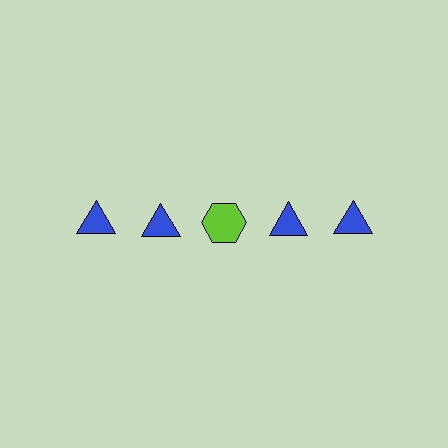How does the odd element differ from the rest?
It differs in both color (lime instead of blue) and shape (hexagon instead of triangle).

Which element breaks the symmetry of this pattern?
The lime hexagon in the top row, center column breaks the symmetry. All other shapes are blue triangles.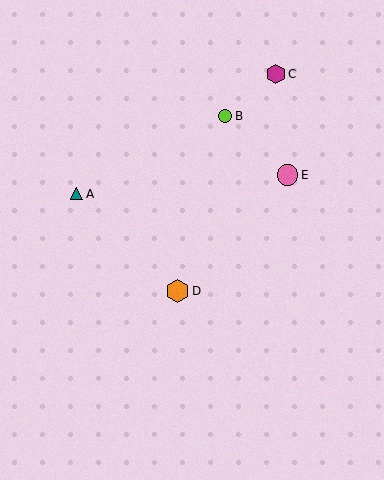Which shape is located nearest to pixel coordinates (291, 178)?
The pink circle (labeled E) at (288, 175) is nearest to that location.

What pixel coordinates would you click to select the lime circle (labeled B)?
Click at (225, 116) to select the lime circle B.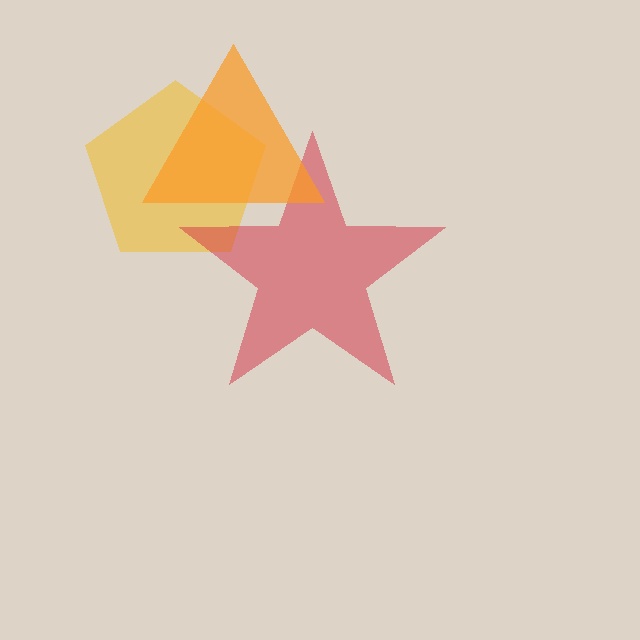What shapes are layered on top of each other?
The layered shapes are: a yellow pentagon, a red star, an orange triangle.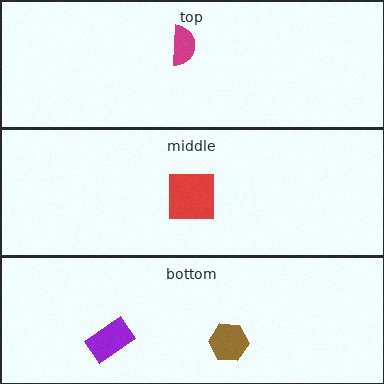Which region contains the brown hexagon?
The bottom region.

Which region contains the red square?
The middle region.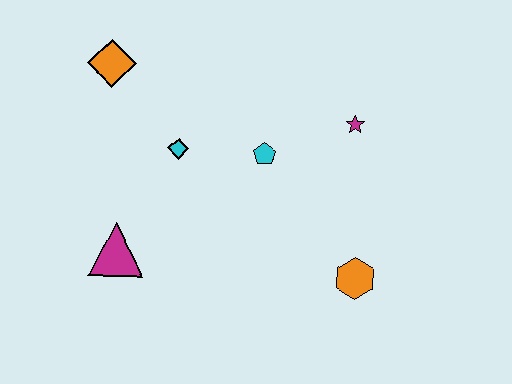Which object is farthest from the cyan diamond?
The orange hexagon is farthest from the cyan diamond.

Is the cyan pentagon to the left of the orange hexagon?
Yes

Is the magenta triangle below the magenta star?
Yes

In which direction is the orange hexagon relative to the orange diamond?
The orange hexagon is to the right of the orange diamond.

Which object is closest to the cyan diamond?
The cyan pentagon is closest to the cyan diamond.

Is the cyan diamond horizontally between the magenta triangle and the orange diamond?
No